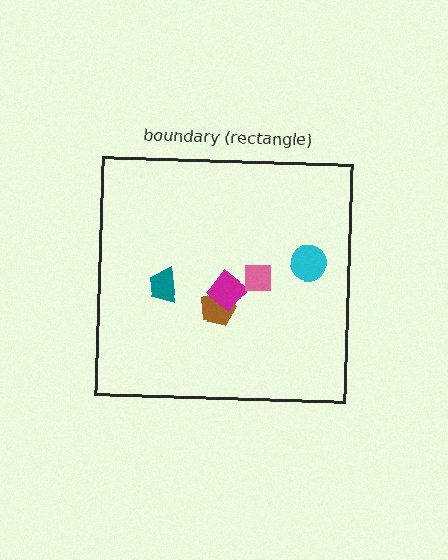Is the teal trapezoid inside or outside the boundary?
Inside.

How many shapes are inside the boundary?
5 inside, 0 outside.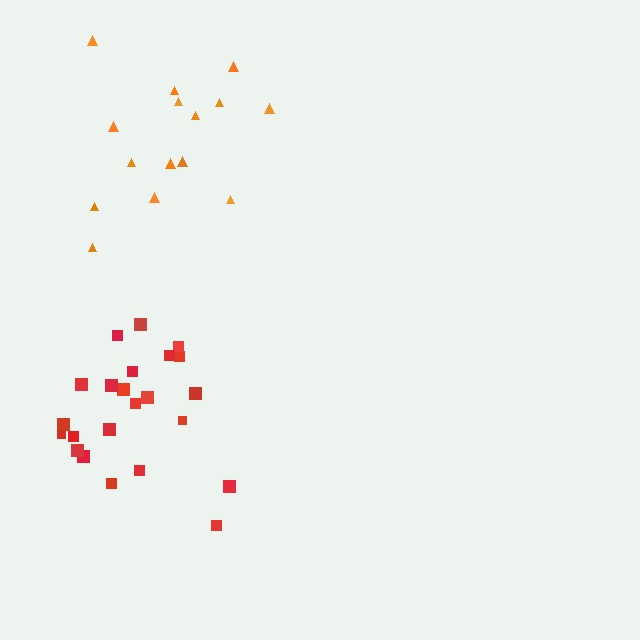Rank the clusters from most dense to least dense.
red, orange.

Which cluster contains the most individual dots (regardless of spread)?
Red (23).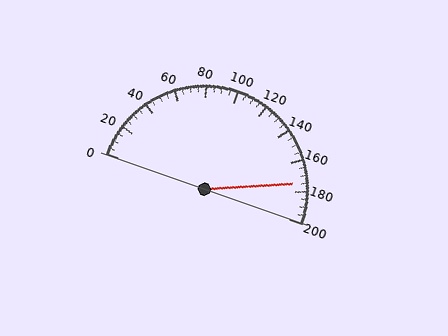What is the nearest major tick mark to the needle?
The nearest major tick mark is 180.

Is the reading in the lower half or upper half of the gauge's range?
The reading is in the upper half of the range (0 to 200).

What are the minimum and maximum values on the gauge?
The gauge ranges from 0 to 200.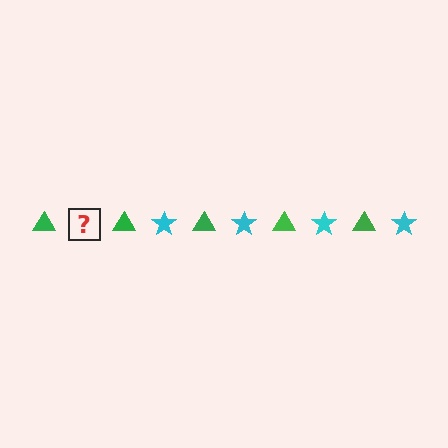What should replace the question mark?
The question mark should be replaced with a cyan star.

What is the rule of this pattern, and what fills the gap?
The rule is that the pattern alternates between green triangle and cyan star. The gap should be filled with a cyan star.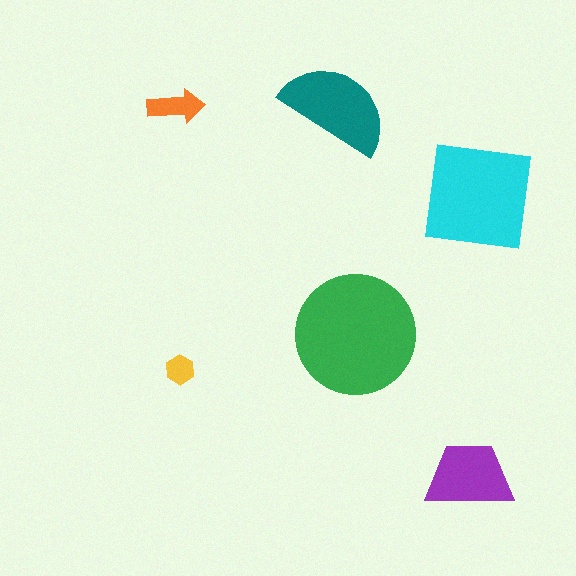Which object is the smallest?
The yellow hexagon.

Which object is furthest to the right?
The cyan square is rightmost.